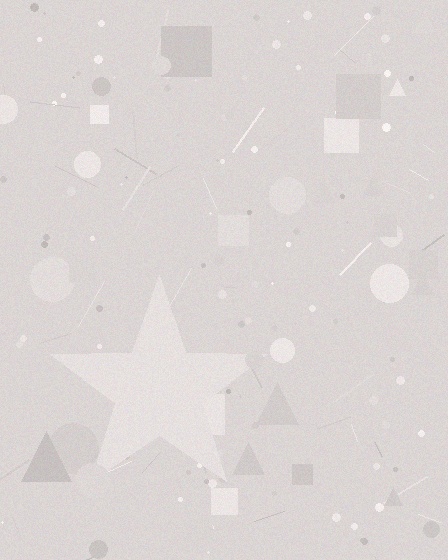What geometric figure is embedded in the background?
A star is embedded in the background.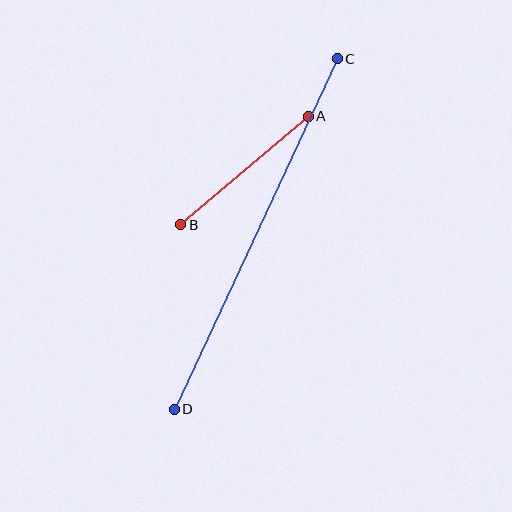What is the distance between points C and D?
The distance is approximately 386 pixels.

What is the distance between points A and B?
The distance is approximately 167 pixels.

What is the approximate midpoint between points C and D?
The midpoint is at approximately (256, 234) pixels.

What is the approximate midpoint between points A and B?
The midpoint is at approximately (245, 171) pixels.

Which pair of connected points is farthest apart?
Points C and D are farthest apart.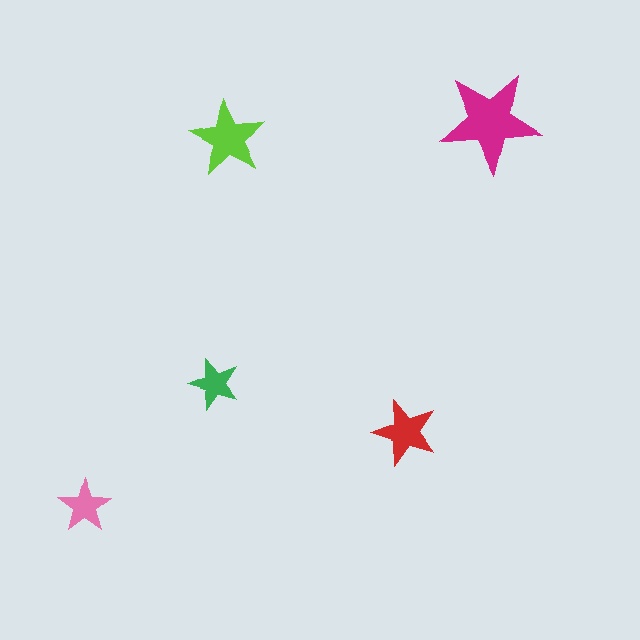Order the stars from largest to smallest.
the magenta one, the lime one, the red one, the pink one, the green one.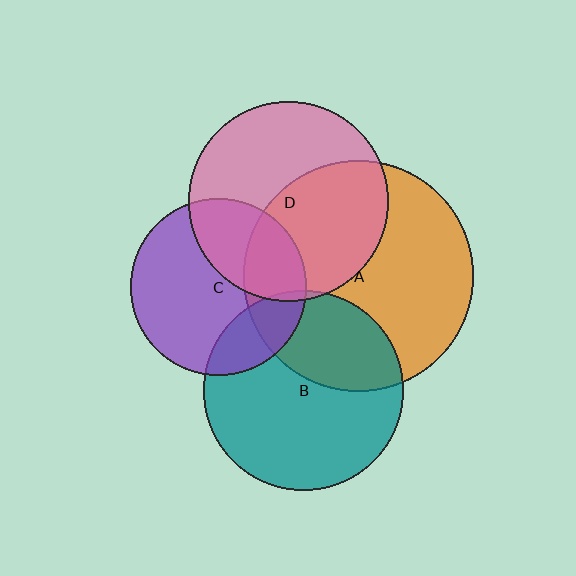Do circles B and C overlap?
Yes.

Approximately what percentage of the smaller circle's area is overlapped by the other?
Approximately 20%.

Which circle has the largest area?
Circle A (orange).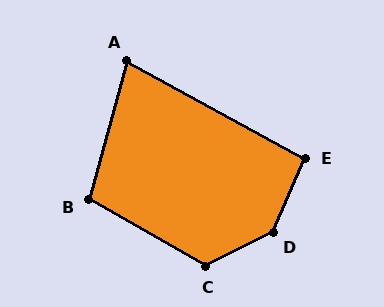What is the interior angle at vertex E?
Approximately 95 degrees (obtuse).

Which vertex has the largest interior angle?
D, at approximately 140 degrees.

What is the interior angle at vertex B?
Approximately 104 degrees (obtuse).